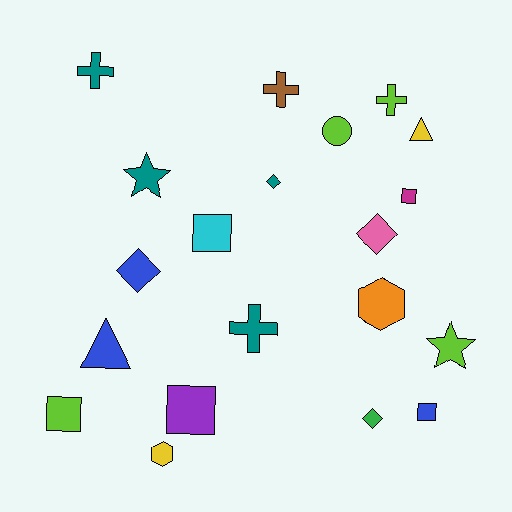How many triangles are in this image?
There are 2 triangles.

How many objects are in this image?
There are 20 objects.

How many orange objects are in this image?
There is 1 orange object.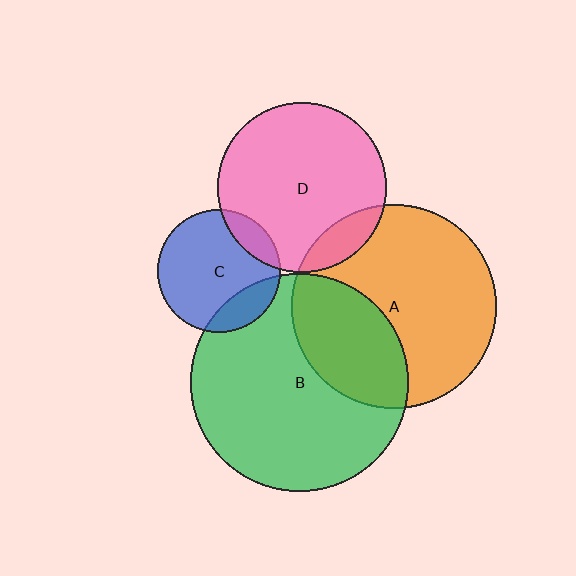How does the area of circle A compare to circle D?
Approximately 1.5 times.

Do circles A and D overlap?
Yes.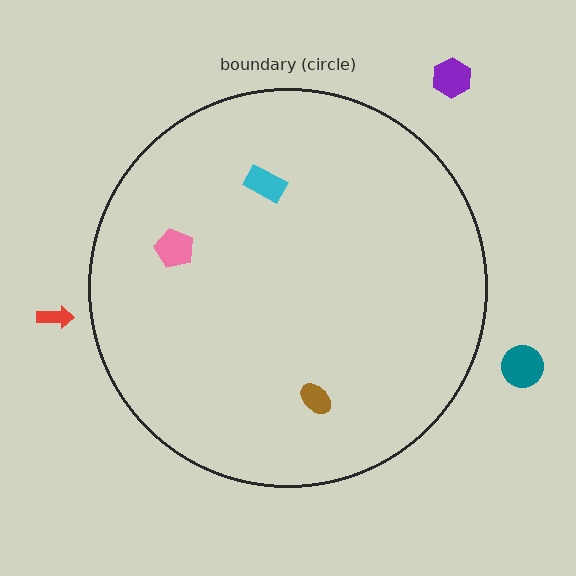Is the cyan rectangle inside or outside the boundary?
Inside.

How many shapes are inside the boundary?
3 inside, 3 outside.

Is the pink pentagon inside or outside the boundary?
Inside.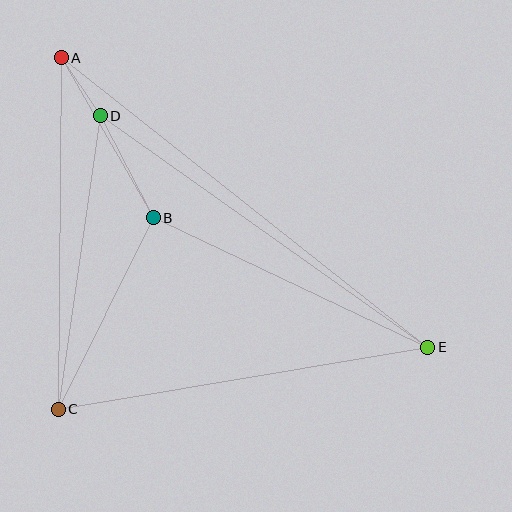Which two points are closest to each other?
Points A and D are closest to each other.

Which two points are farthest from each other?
Points A and E are farthest from each other.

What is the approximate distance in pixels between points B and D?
The distance between B and D is approximately 115 pixels.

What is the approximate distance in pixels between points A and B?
The distance between A and B is approximately 185 pixels.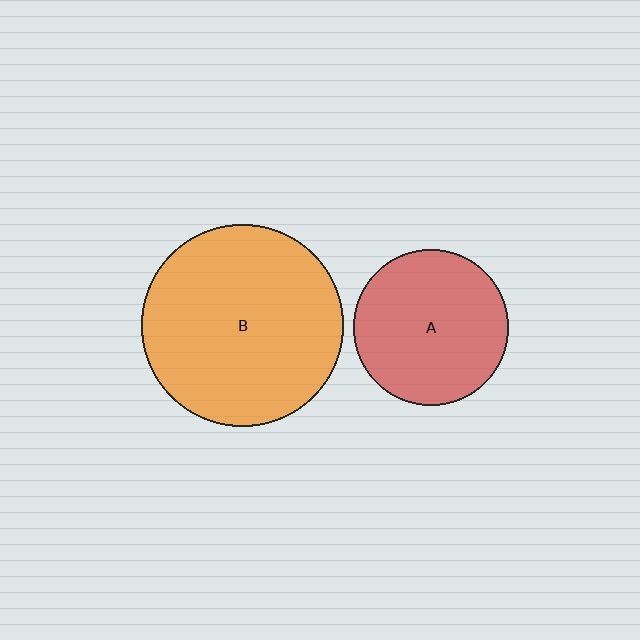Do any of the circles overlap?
No, none of the circles overlap.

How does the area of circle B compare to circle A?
Approximately 1.7 times.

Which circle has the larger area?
Circle B (orange).